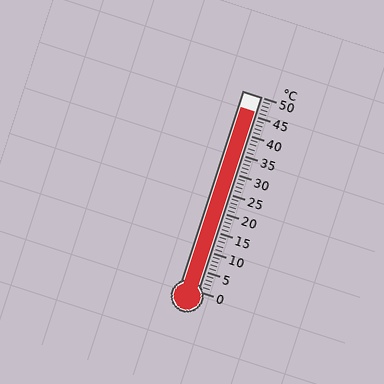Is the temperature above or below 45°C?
The temperature is above 45°C.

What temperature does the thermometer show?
The thermometer shows approximately 46°C.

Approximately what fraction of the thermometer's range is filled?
The thermometer is filled to approximately 90% of its range.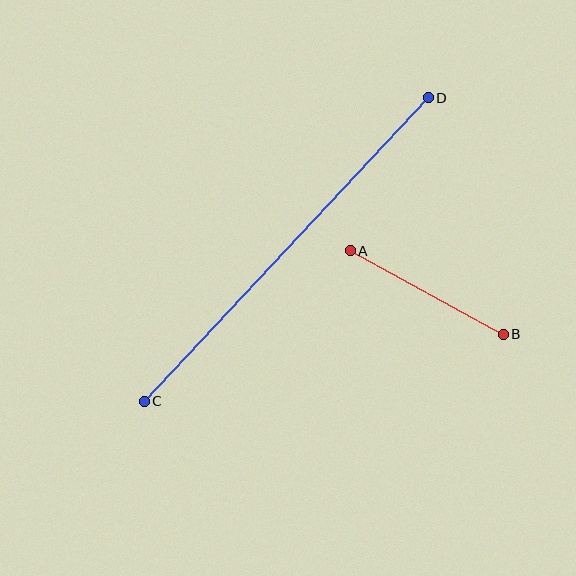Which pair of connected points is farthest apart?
Points C and D are farthest apart.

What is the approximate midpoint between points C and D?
The midpoint is at approximately (286, 249) pixels.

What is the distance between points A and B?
The distance is approximately 174 pixels.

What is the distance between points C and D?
The distance is approximately 416 pixels.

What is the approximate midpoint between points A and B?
The midpoint is at approximately (427, 292) pixels.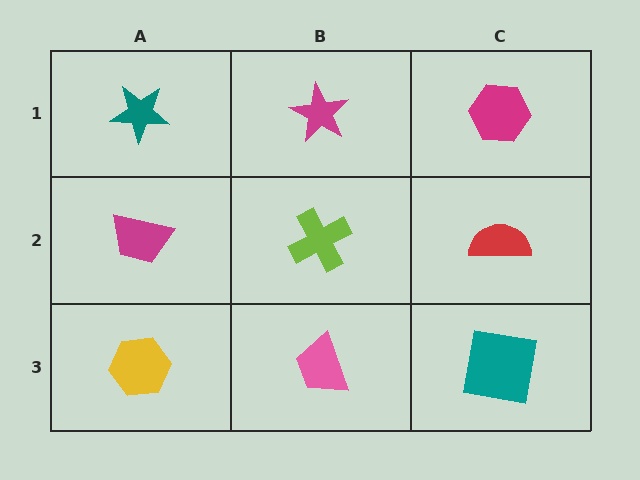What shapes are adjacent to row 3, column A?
A magenta trapezoid (row 2, column A), a pink trapezoid (row 3, column B).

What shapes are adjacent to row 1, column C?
A red semicircle (row 2, column C), a magenta star (row 1, column B).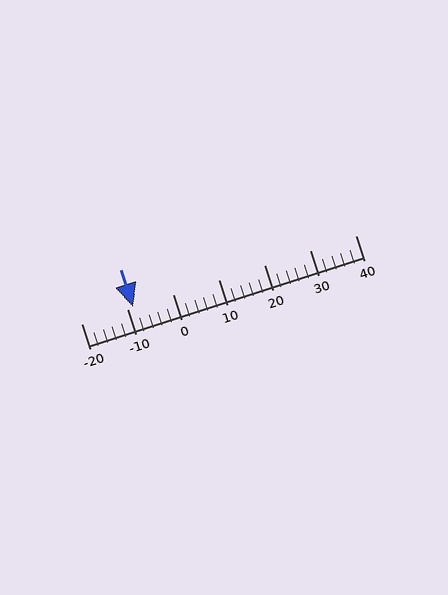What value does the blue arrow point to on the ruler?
The blue arrow points to approximately -9.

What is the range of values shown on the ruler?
The ruler shows values from -20 to 40.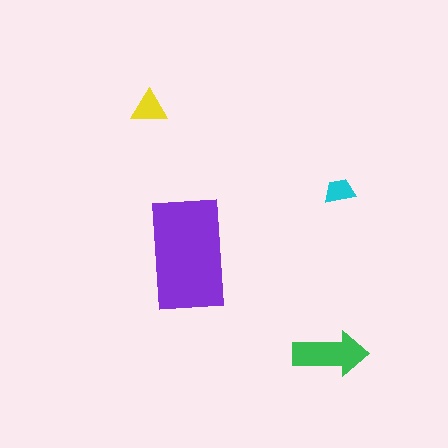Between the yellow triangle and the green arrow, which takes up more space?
The green arrow.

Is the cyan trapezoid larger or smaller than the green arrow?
Smaller.